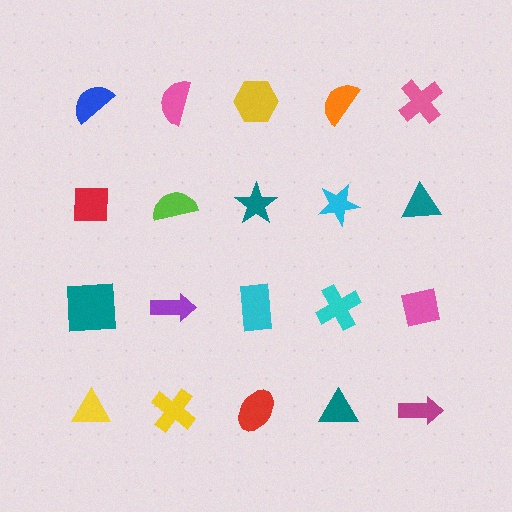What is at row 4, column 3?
A red ellipse.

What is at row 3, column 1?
A teal square.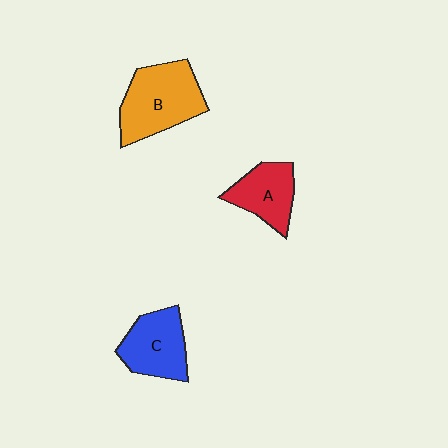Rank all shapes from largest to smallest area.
From largest to smallest: B (orange), C (blue), A (red).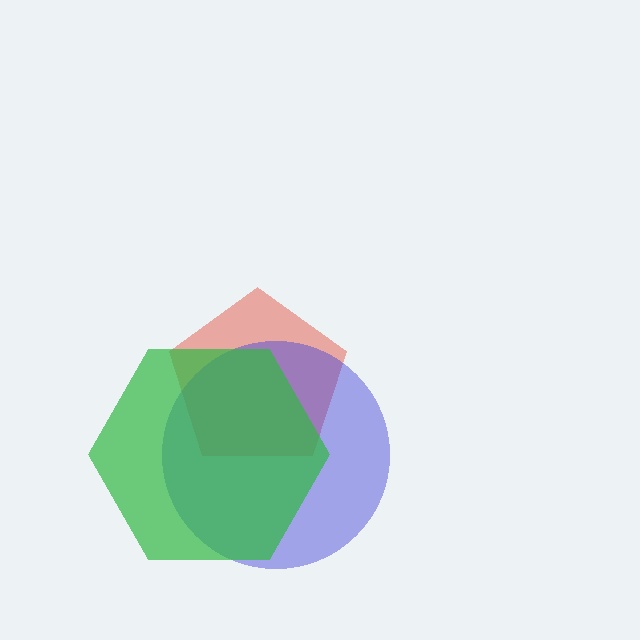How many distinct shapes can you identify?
There are 3 distinct shapes: a red pentagon, a blue circle, a green hexagon.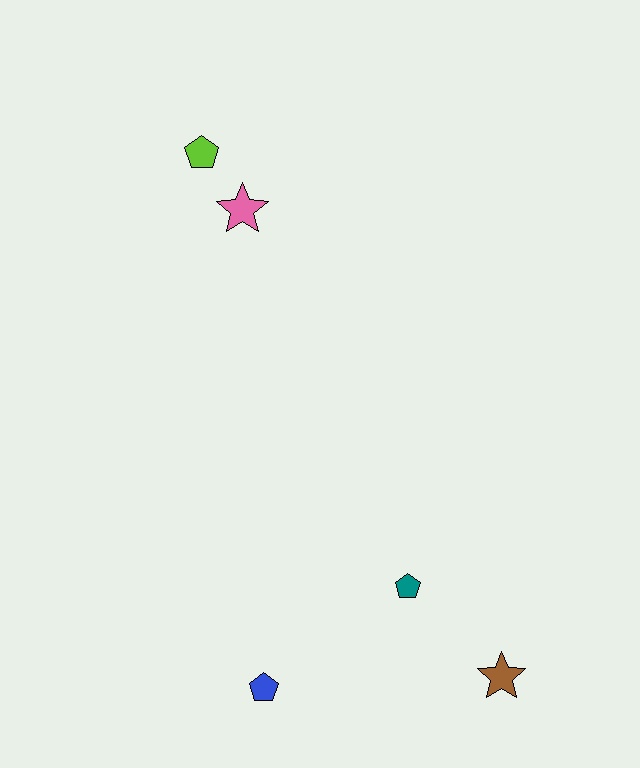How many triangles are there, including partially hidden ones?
There are no triangles.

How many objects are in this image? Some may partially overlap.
There are 5 objects.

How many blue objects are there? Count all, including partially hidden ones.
There is 1 blue object.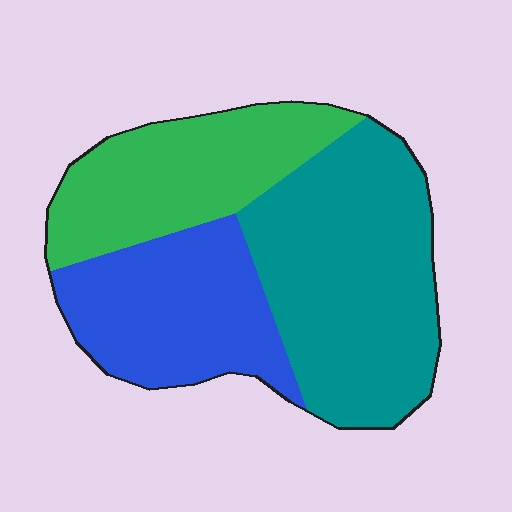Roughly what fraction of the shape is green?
Green takes up about one quarter (1/4) of the shape.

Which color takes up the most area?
Teal, at roughly 45%.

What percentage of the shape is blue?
Blue covers 29% of the shape.